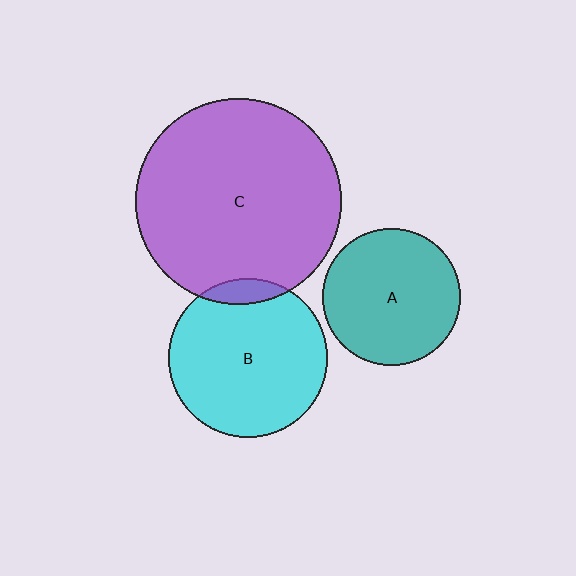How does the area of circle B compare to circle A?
Approximately 1.3 times.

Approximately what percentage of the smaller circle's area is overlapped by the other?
Approximately 10%.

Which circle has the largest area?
Circle C (purple).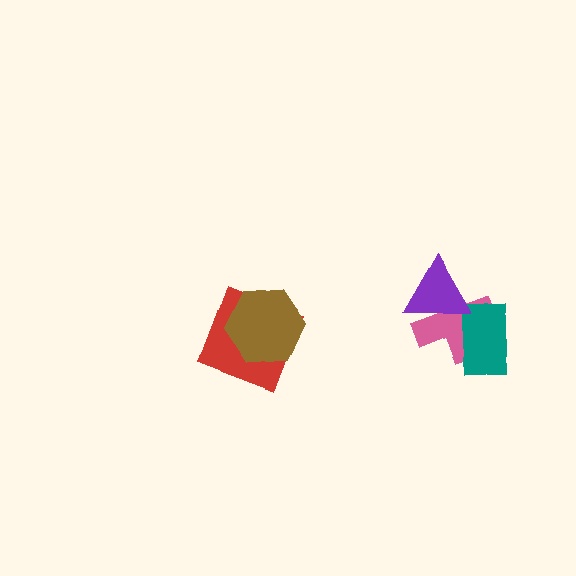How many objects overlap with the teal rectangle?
2 objects overlap with the teal rectangle.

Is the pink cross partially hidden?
Yes, it is partially covered by another shape.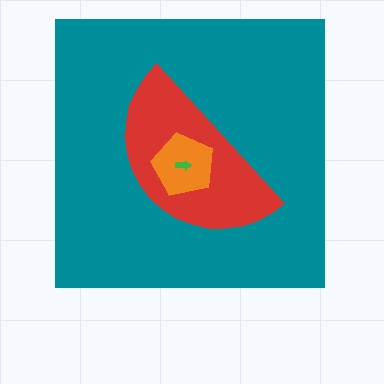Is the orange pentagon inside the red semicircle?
Yes.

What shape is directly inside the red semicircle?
The orange pentagon.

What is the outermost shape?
The teal square.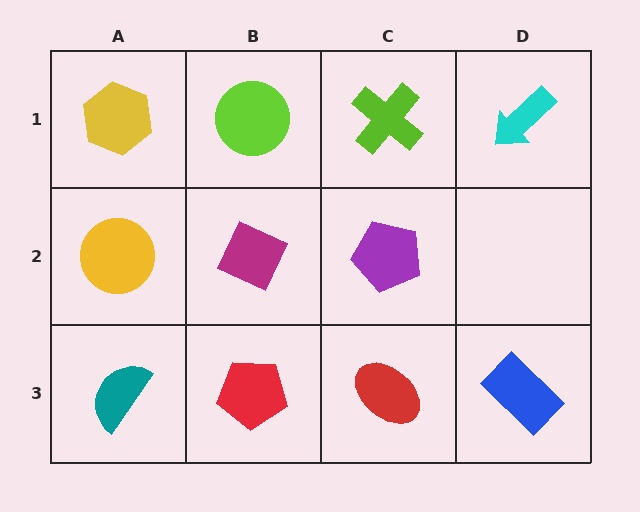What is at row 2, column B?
A magenta diamond.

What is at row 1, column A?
A yellow hexagon.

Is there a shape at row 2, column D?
No, that cell is empty.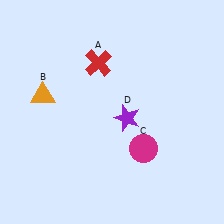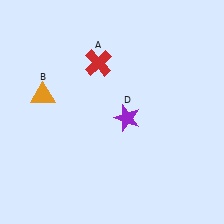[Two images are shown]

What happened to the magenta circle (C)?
The magenta circle (C) was removed in Image 2. It was in the bottom-right area of Image 1.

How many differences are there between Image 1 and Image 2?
There is 1 difference between the two images.